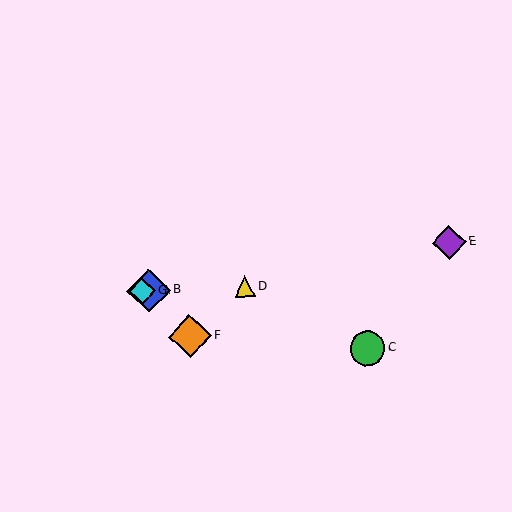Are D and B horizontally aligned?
Yes, both are at y≈286.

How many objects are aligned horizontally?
4 objects (A, B, D, G) are aligned horizontally.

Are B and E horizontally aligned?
No, B is at y≈291 and E is at y≈242.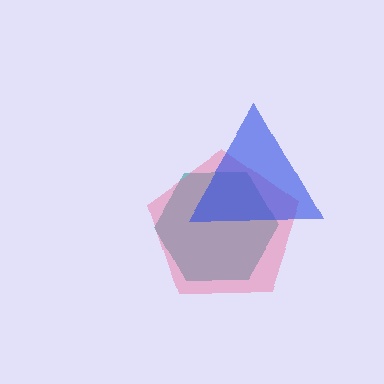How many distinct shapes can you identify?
There are 3 distinct shapes: a teal hexagon, a pink pentagon, a blue triangle.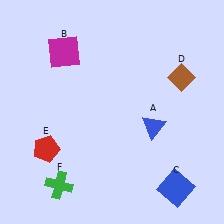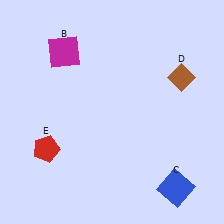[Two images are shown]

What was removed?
The blue triangle (A), the green cross (F) were removed in Image 2.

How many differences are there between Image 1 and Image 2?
There are 2 differences between the two images.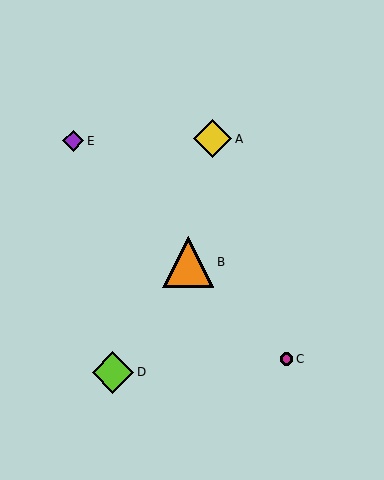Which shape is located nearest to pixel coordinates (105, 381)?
The lime diamond (labeled D) at (113, 372) is nearest to that location.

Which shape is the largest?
The orange triangle (labeled B) is the largest.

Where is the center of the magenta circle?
The center of the magenta circle is at (287, 359).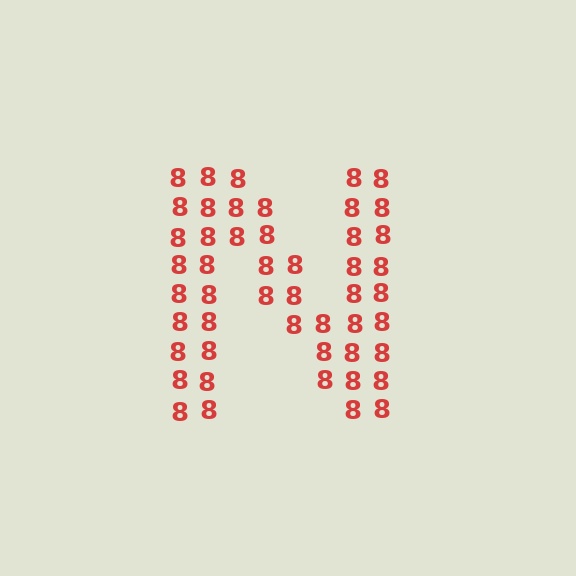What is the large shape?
The large shape is the letter N.